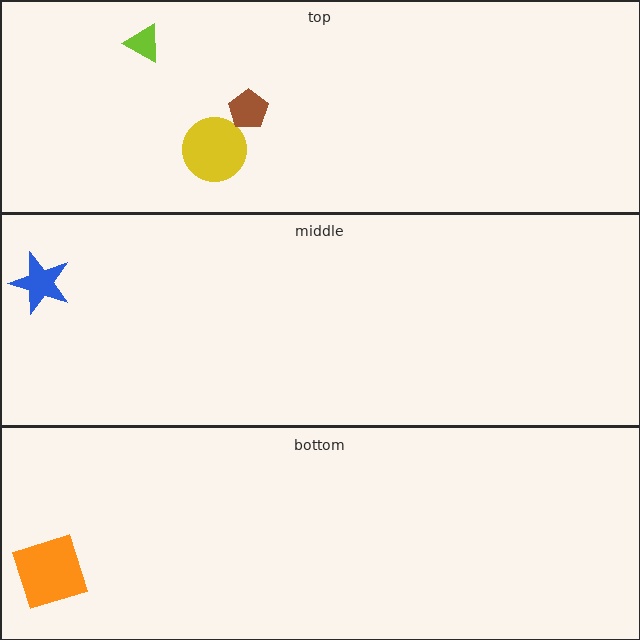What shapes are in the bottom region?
The orange square.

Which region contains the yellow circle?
The top region.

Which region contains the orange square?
The bottom region.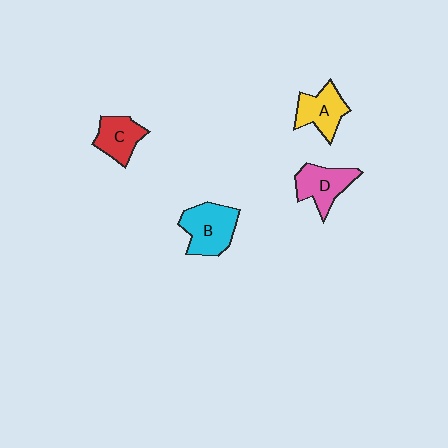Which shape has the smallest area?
Shape C (red).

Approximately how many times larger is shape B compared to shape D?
Approximately 1.2 times.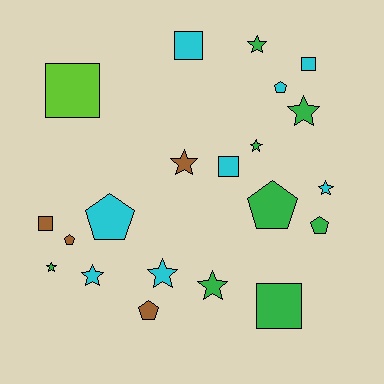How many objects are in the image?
There are 21 objects.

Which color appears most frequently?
Cyan, with 8 objects.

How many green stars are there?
There are 5 green stars.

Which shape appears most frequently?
Star, with 9 objects.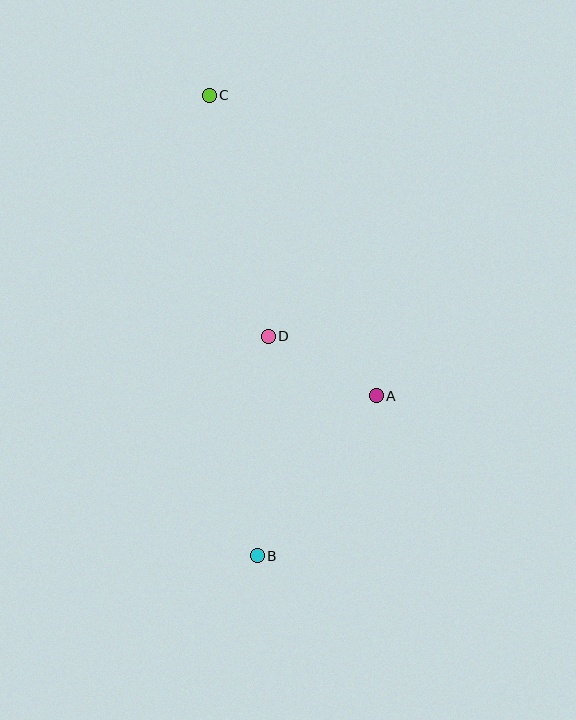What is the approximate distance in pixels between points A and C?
The distance between A and C is approximately 344 pixels.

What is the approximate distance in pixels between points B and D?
The distance between B and D is approximately 220 pixels.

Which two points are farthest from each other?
Points B and C are farthest from each other.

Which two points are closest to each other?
Points A and D are closest to each other.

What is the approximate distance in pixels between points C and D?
The distance between C and D is approximately 248 pixels.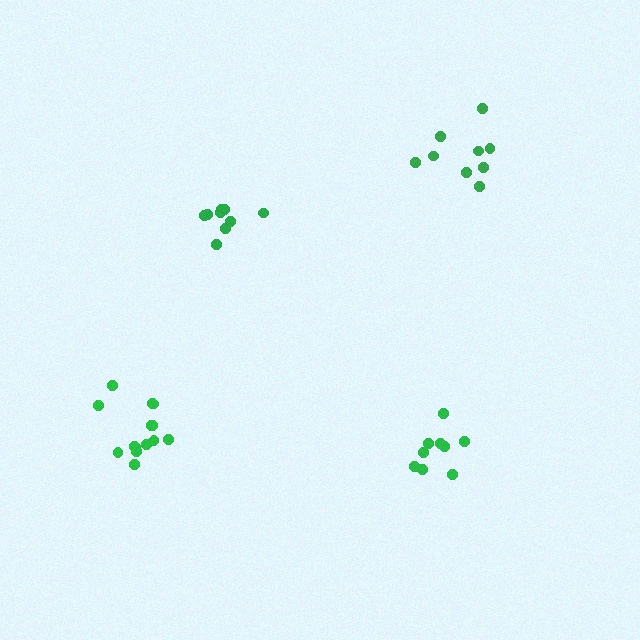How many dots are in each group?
Group 1: 9 dots, Group 2: 9 dots, Group 3: 9 dots, Group 4: 14 dots (41 total).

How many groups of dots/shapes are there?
There are 4 groups.